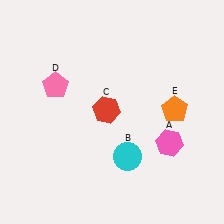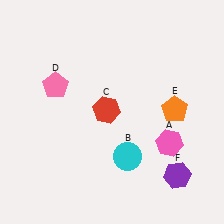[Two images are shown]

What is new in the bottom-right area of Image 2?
A purple hexagon (F) was added in the bottom-right area of Image 2.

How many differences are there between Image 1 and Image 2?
There is 1 difference between the two images.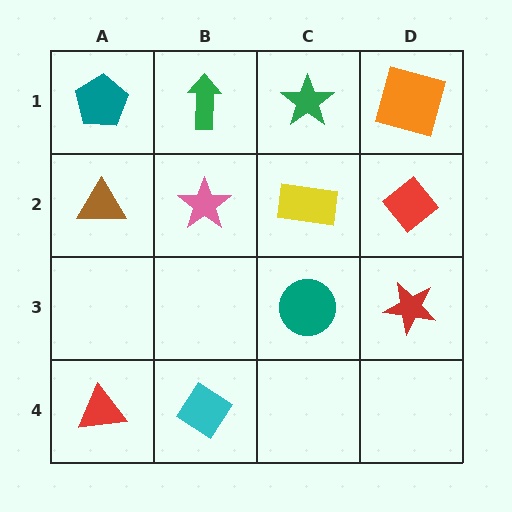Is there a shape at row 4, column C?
No, that cell is empty.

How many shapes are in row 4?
2 shapes.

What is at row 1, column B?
A green arrow.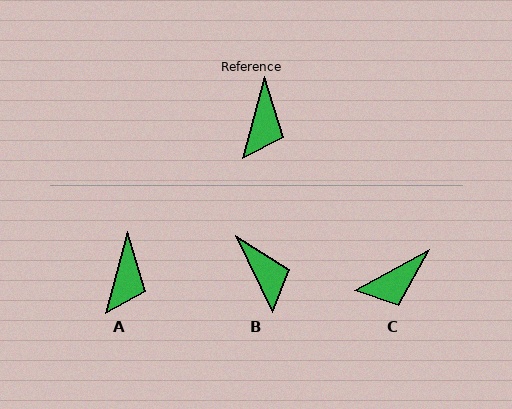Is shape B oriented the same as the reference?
No, it is off by about 40 degrees.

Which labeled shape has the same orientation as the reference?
A.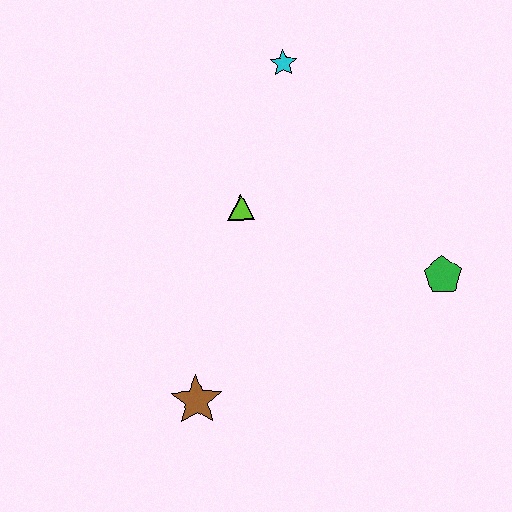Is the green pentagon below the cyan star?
Yes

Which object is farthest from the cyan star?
The brown star is farthest from the cyan star.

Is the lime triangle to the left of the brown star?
No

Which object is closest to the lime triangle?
The cyan star is closest to the lime triangle.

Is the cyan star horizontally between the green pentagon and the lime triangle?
Yes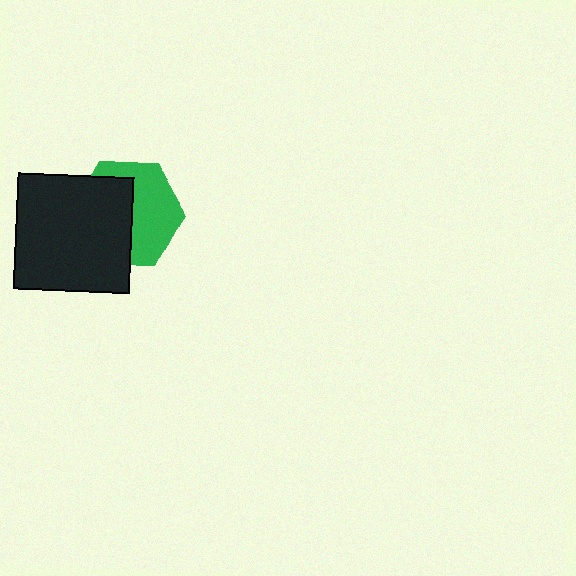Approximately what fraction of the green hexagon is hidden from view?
Roughly 50% of the green hexagon is hidden behind the black square.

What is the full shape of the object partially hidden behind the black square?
The partially hidden object is a green hexagon.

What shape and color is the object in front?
The object in front is a black square.